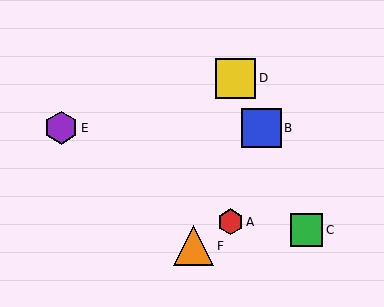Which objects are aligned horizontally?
Objects B, E are aligned horizontally.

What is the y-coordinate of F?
Object F is at y≈246.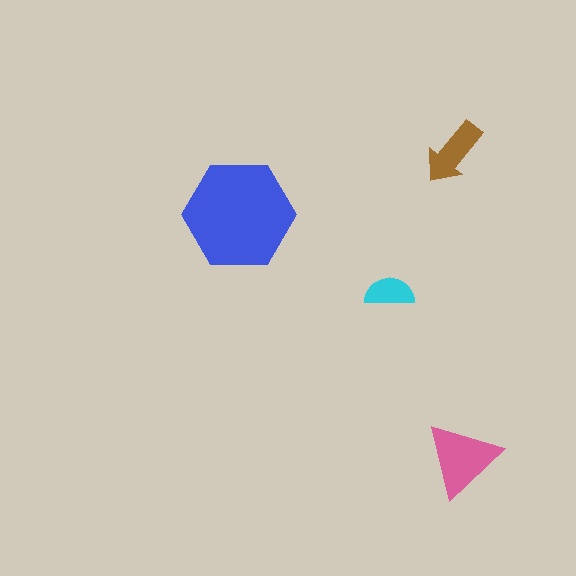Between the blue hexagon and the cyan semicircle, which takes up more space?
The blue hexagon.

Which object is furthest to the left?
The blue hexagon is leftmost.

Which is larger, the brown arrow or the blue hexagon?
The blue hexagon.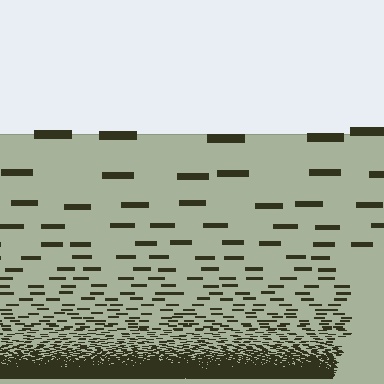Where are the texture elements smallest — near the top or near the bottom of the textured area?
Near the bottom.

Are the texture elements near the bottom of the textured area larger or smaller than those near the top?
Smaller. The gradient is inverted — elements near the bottom are smaller and denser.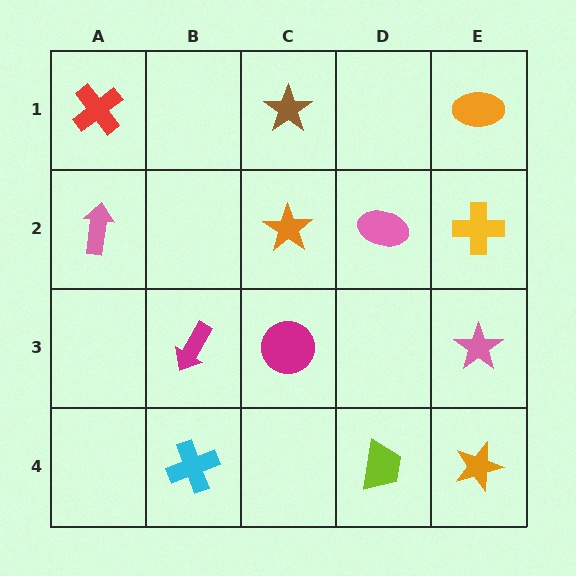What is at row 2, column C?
An orange star.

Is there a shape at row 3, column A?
No, that cell is empty.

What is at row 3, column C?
A magenta circle.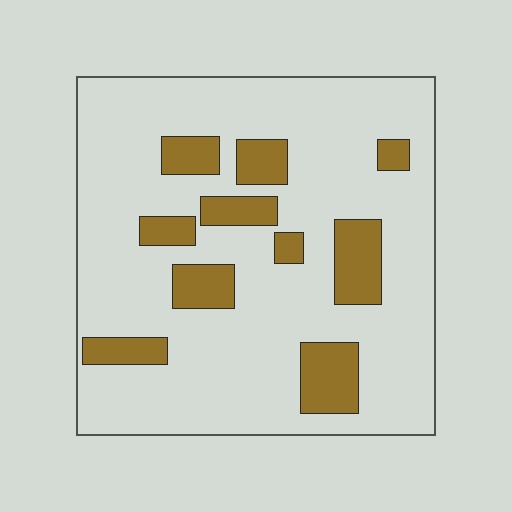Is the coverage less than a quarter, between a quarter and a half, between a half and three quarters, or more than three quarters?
Less than a quarter.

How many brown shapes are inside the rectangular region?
10.